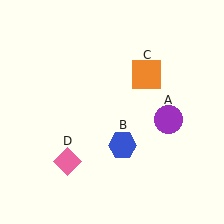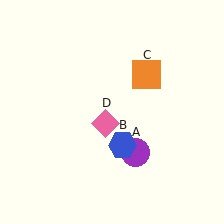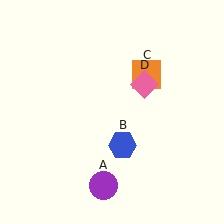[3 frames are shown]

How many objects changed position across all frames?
2 objects changed position: purple circle (object A), pink diamond (object D).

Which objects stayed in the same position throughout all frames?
Blue hexagon (object B) and orange square (object C) remained stationary.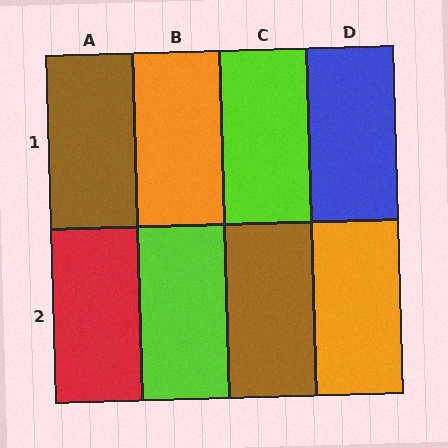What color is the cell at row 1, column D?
Blue.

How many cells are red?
1 cell is red.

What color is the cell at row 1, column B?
Orange.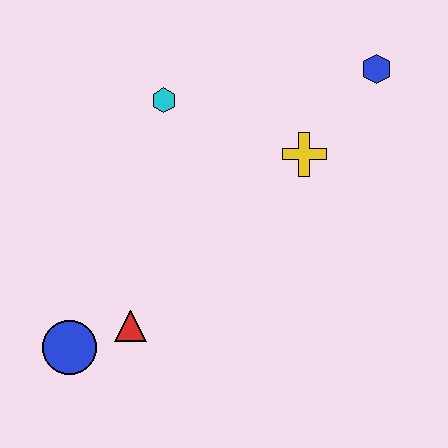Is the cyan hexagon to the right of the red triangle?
Yes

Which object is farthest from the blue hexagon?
The blue circle is farthest from the blue hexagon.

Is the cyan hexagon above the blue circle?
Yes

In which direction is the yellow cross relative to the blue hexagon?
The yellow cross is below the blue hexagon.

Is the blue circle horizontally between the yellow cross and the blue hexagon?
No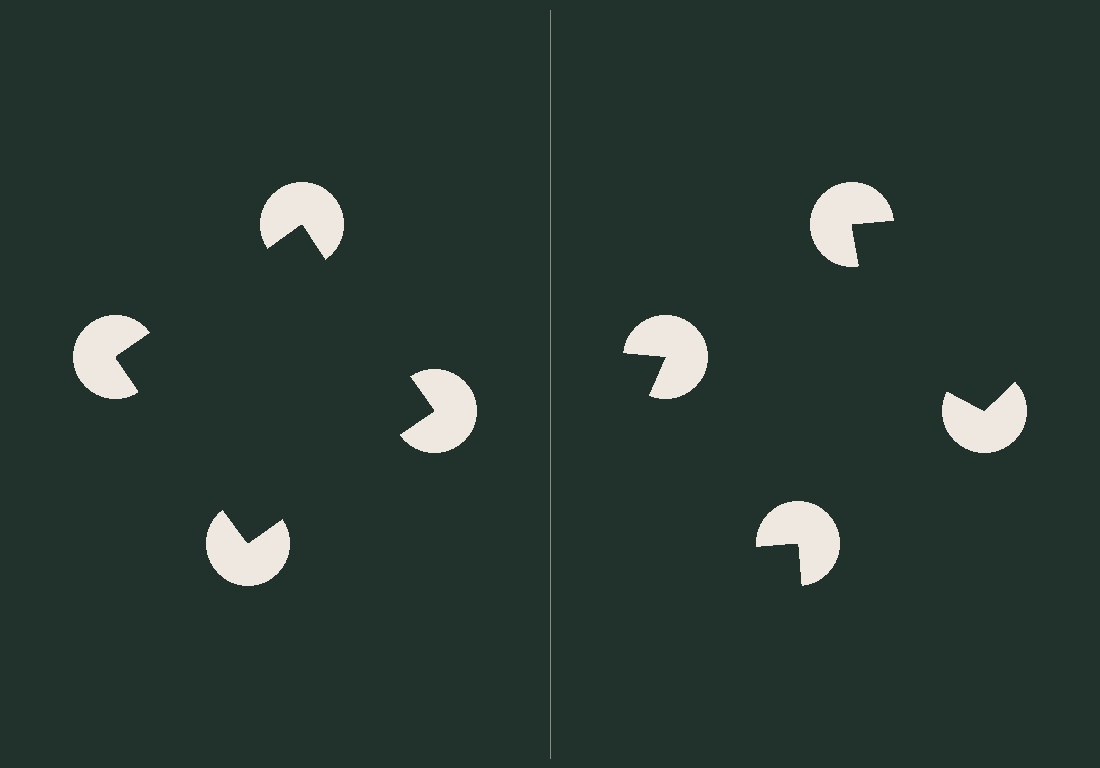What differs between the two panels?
The pac-man discs are positioned identically on both sides; only the wedge orientations differ. On the left they align to a square; on the right they are misaligned.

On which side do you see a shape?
An illusory square appears on the left side. On the right side the wedge cuts are rotated, so no coherent shape forms.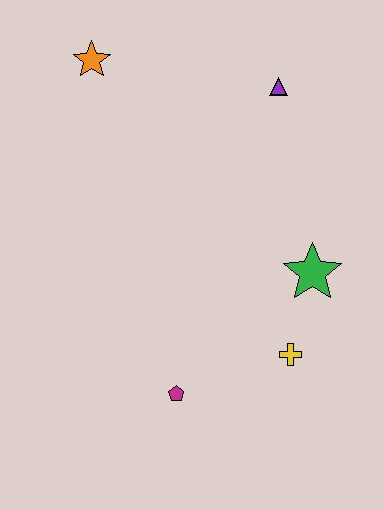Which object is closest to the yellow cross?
The green star is closest to the yellow cross.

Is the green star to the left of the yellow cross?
No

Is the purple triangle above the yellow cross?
Yes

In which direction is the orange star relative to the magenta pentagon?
The orange star is above the magenta pentagon.